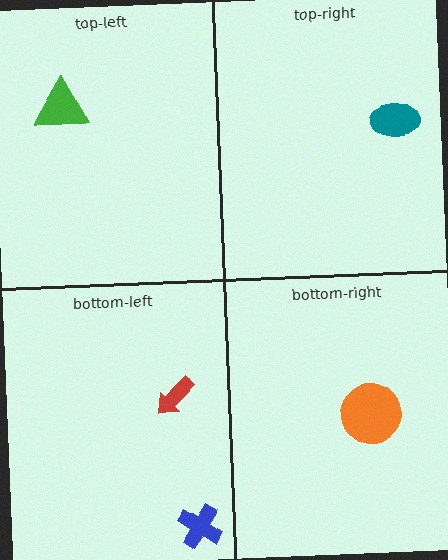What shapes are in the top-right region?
The teal ellipse.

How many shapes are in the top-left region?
1.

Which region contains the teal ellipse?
The top-right region.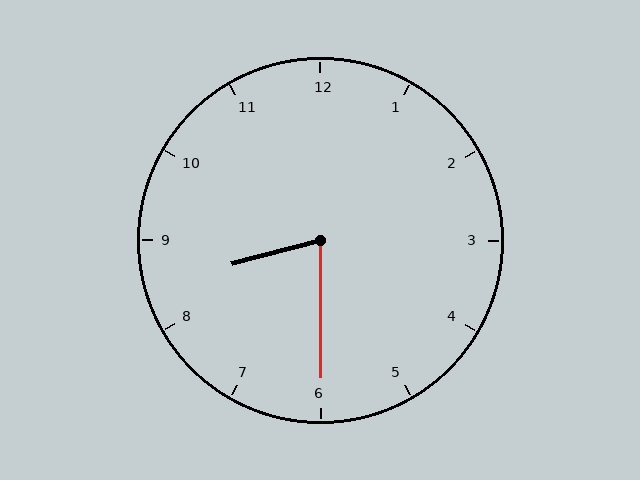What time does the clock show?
8:30.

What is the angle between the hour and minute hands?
Approximately 75 degrees.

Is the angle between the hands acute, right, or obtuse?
It is acute.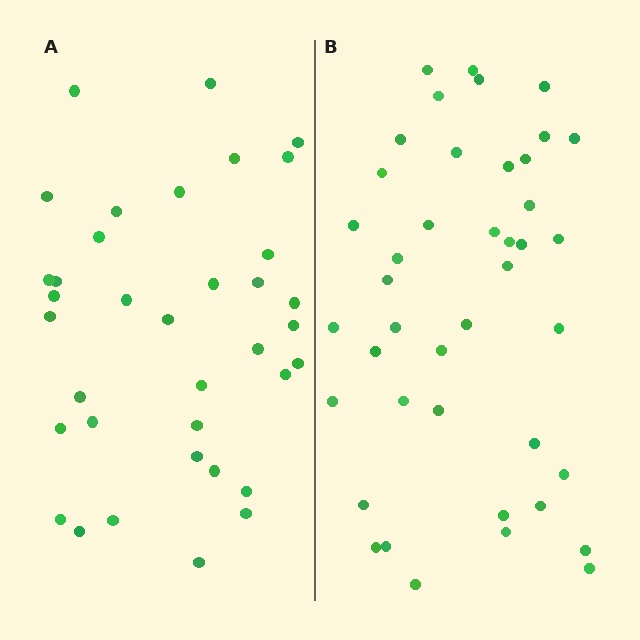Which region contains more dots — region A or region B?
Region B (the right region) has more dots.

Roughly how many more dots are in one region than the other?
Region B has about 6 more dots than region A.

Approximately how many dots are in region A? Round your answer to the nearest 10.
About 40 dots. (The exact count is 36, which rounds to 40.)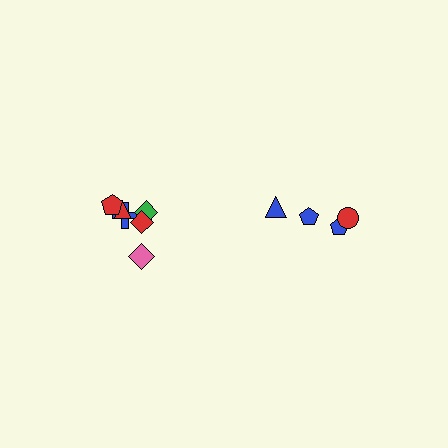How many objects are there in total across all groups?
There are 10 objects.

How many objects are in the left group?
There are 6 objects.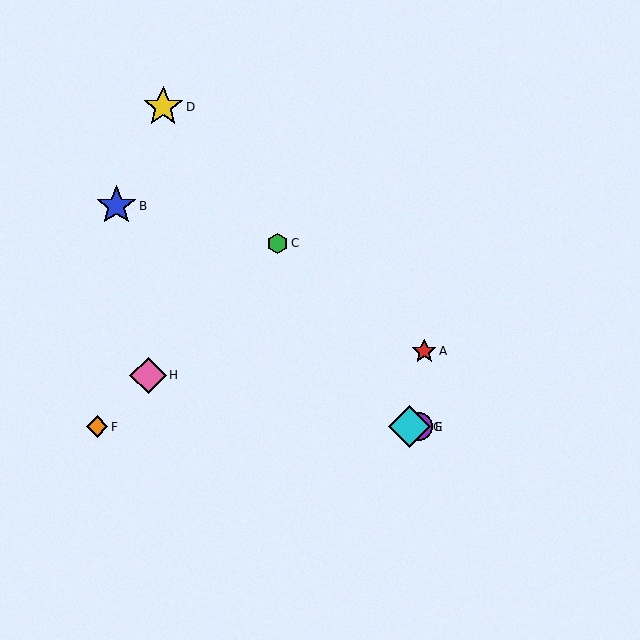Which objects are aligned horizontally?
Objects E, F, G are aligned horizontally.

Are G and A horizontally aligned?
No, G is at y≈426 and A is at y≈351.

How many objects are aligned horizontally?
3 objects (E, F, G) are aligned horizontally.